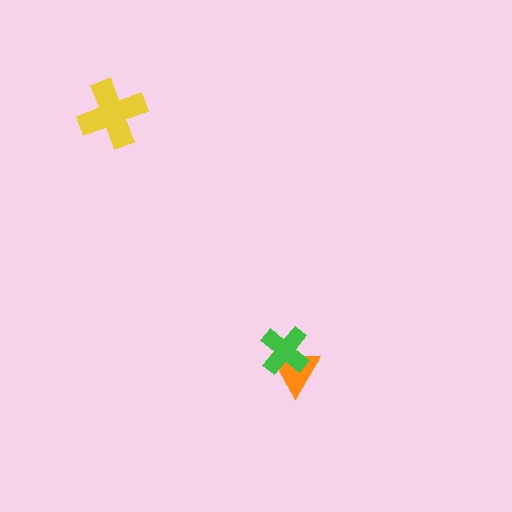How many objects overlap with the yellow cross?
0 objects overlap with the yellow cross.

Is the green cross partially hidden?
No, no other shape covers it.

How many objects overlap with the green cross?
1 object overlaps with the green cross.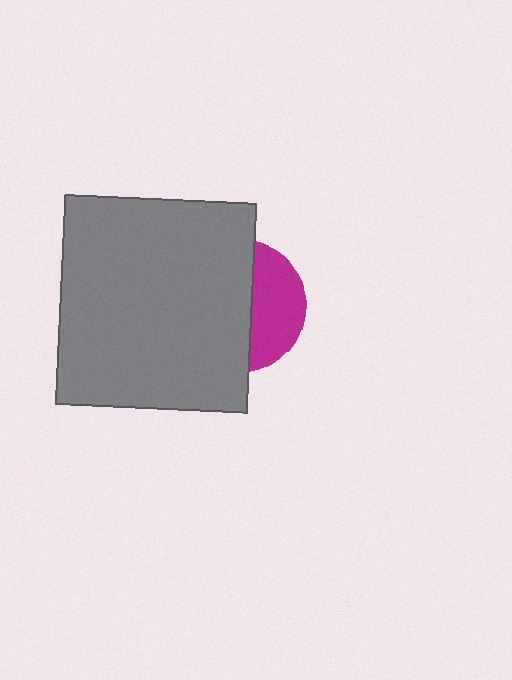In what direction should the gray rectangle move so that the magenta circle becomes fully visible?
The gray rectangle should move left. That is the shortest direction to clear the overlap and leave the magenta circle fully visible.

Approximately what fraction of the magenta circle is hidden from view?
Roughly 62% of the magenta circle is hidden behind the gray rectangle.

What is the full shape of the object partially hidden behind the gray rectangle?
The partially hidden object is a magenta circle.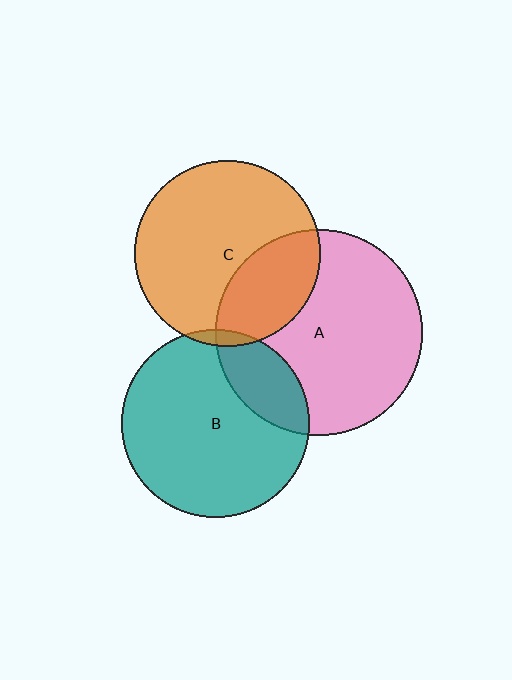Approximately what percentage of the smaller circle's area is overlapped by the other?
Approximately 20%.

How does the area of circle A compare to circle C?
Approximately 1.2 times.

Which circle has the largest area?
Circle A (pink).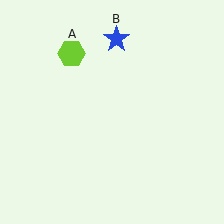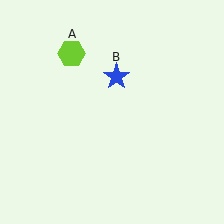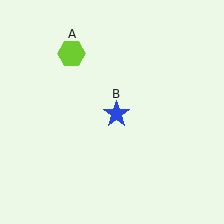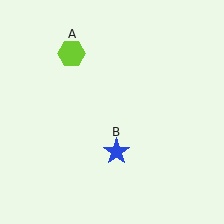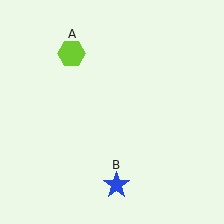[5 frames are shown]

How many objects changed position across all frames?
1 object changed position: blue star (object B).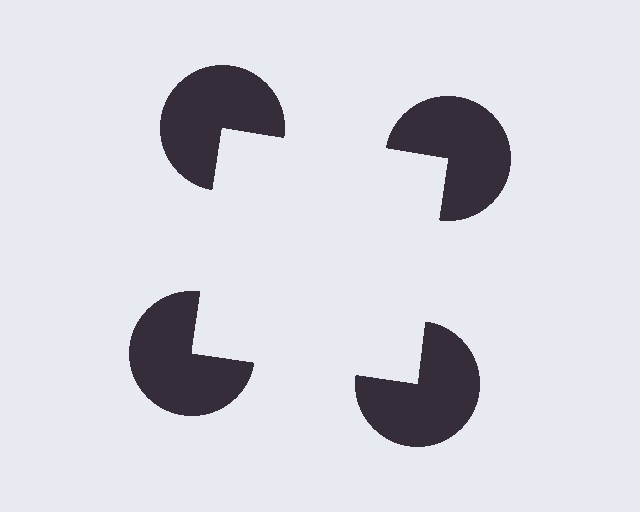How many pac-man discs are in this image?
There are 4 — one at each vertex of the illusory square.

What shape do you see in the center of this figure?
An illusory square — its edges are inferred from the aligned wedge cuts in the pac-man discs, not physically drawn.